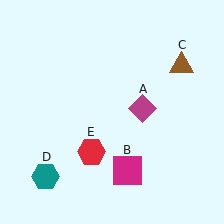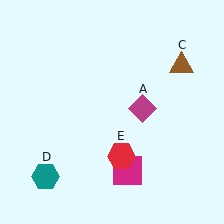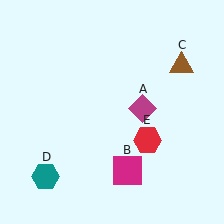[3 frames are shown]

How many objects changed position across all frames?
1 object changed position: red hexagon (object E).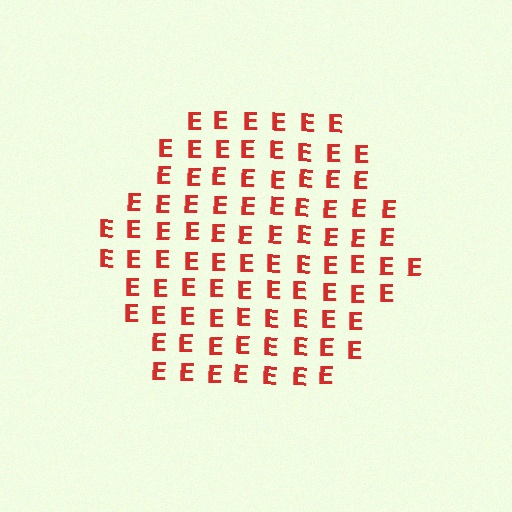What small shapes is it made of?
It is made of small letter E's.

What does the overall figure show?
The overall figure shows a hexagon.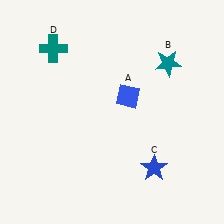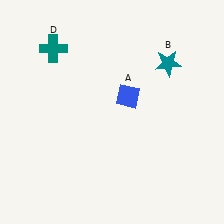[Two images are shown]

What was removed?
The blue star (C) was removed in Image 2.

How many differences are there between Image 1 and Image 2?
There is 1 difference between the two images.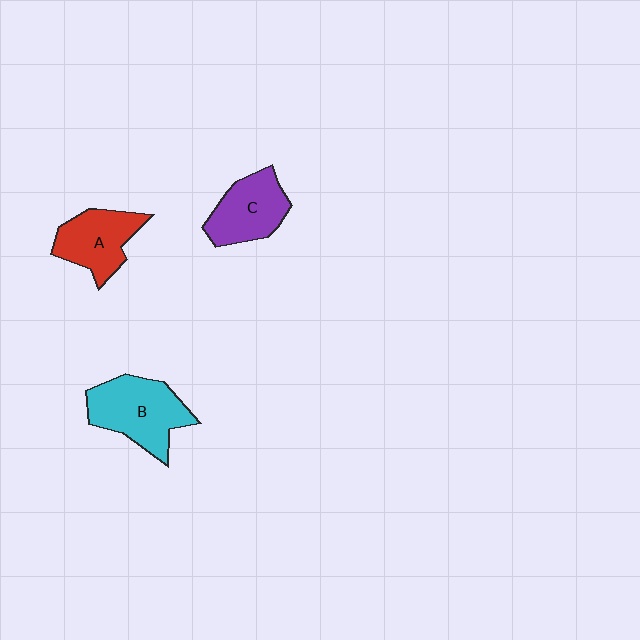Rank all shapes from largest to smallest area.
From largest to smallest: B (cyan), C (purple), A (red).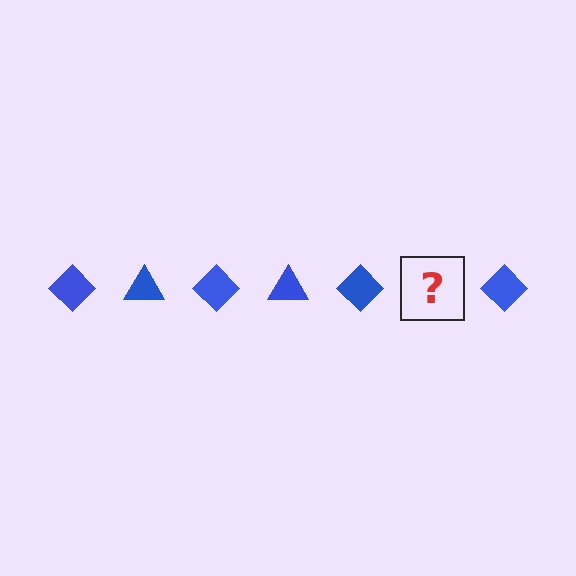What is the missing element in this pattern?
The missing element is a blue triangle.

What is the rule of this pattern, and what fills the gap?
The rule is that the pattern cycles through diamond, triangle shapes in blue. The gap should be filled with a blue triangle.